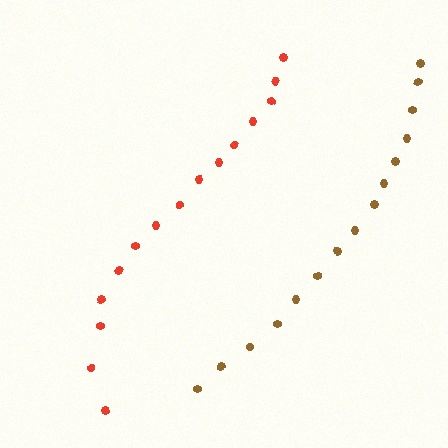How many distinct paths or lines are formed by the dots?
There are 2 distinct paths.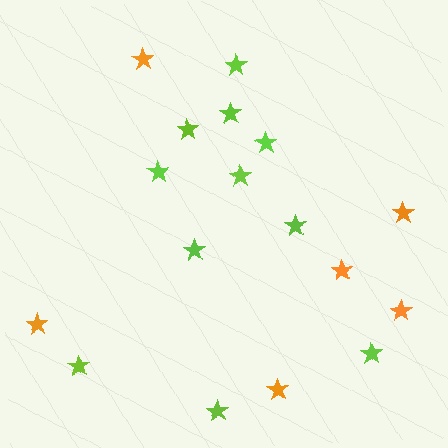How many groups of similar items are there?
There are 2 groups: one group of orange stars (6) and one group of lime stars (11).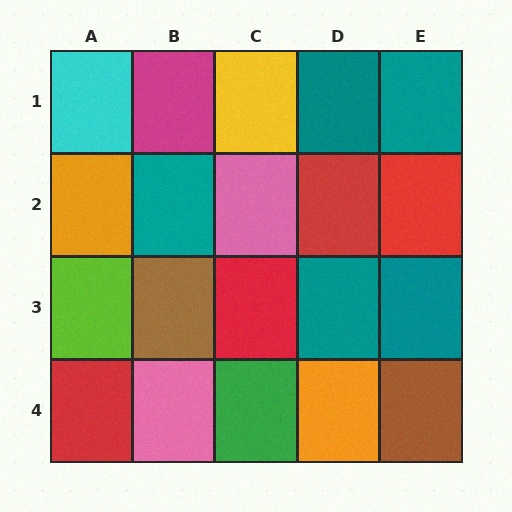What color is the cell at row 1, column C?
Yellow.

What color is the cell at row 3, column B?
Brown.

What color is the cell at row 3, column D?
Teal.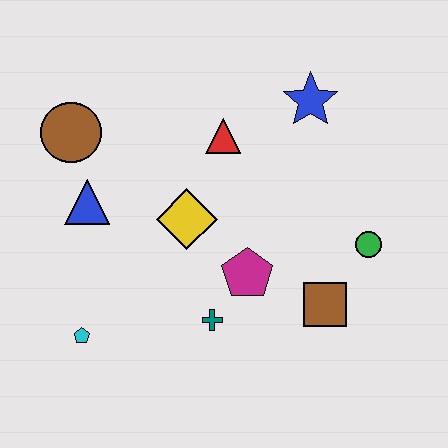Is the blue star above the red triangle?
Yes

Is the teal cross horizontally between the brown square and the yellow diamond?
Yes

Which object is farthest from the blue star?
The cyan pentagon is farthest from the blue star.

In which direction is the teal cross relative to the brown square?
The teal cross is to the left of the brown square.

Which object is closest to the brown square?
The green circle is closest to the brown square.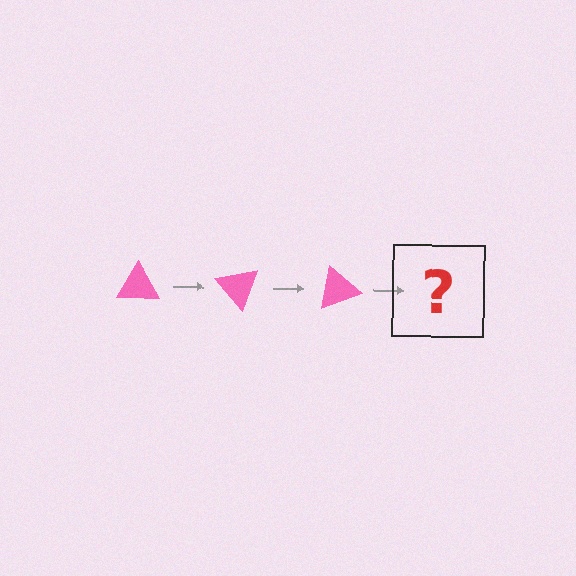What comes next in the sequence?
The next element should be a pink triangle rotated 150 degrees.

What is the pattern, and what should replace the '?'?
The pattern is that the triangle rotates 50 degrees each step. The '?' should be a pink triangle rotated 150 degrees.